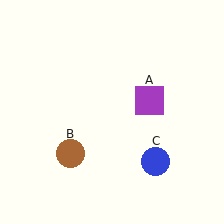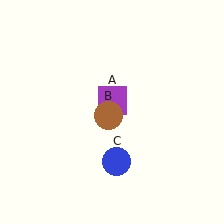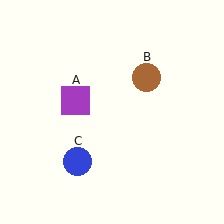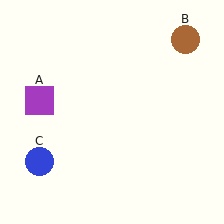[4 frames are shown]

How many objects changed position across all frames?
3 objects changed position: purple square (object A), brown circle (object B), blue circle (object C).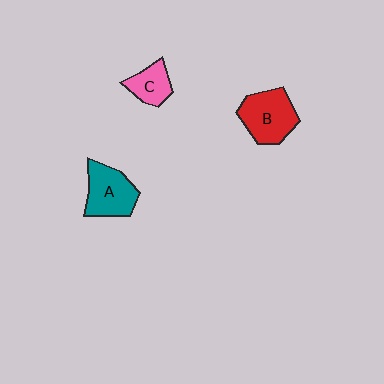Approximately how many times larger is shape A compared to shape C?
Approximately 1.6 times.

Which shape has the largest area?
Shape B (red).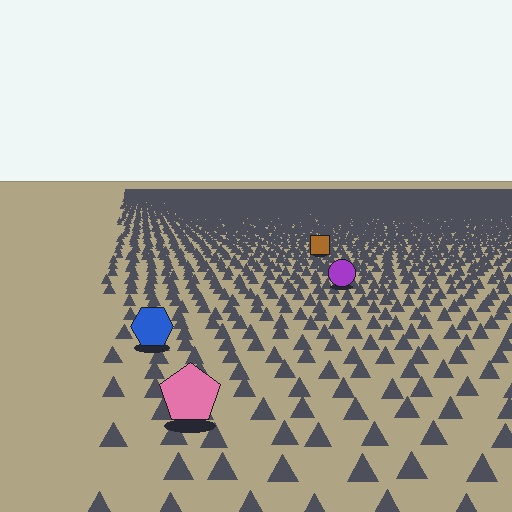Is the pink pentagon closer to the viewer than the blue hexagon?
Yes. The pink pentagon is closer — you can tell from the texture gradient: the ground texture is coarser near it.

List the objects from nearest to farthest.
From nearest to farthest: the pink pentagon, the blue hexagon, the purple circle, the brown square.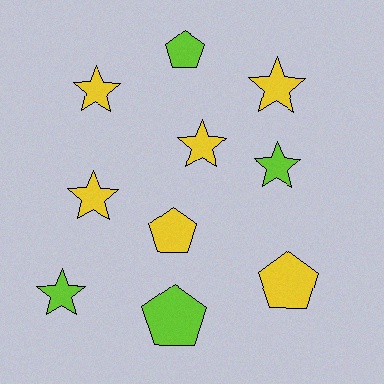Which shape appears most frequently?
Star, with 6 objects.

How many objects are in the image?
There are 10 objects.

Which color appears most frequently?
Yellow, with 6 objects.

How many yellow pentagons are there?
There are 2 yellow pentagons.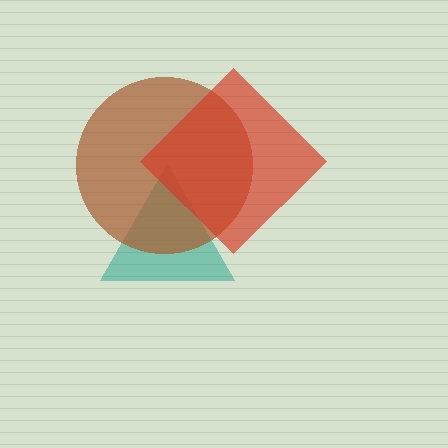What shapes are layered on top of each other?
The layered shapes are: a teal triangle, a brown circle, a red diamond.